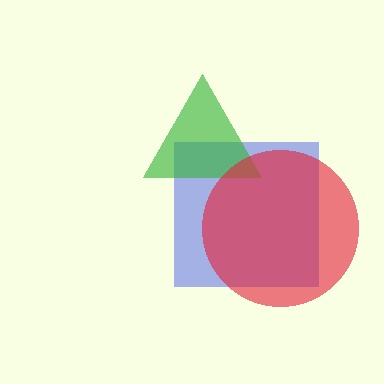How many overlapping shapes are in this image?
There are 3 overlapping shapes in the image.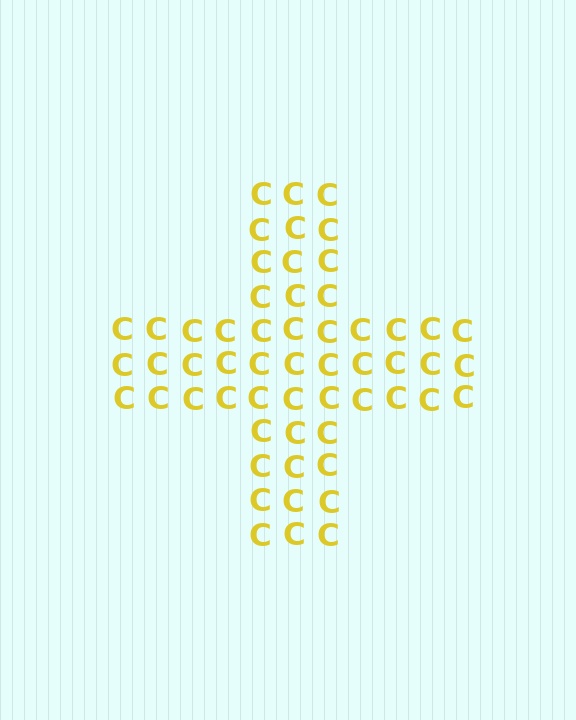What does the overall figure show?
The overall figure shows a cross.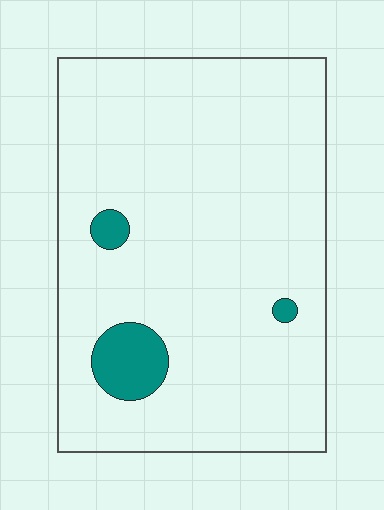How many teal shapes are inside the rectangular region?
3.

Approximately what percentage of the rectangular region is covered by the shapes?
Approximately 5%.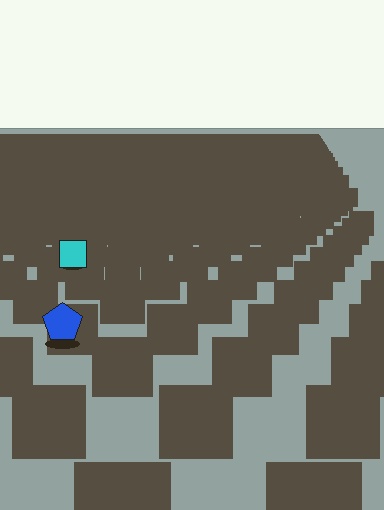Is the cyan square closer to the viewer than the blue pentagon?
No. The blue pentagon is closer — you can tell from the texture gradient: the ground texture is coarser near it.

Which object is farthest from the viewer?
The cyan square is farthest from the viewer. It appears smaller and the ground texture around it is denser.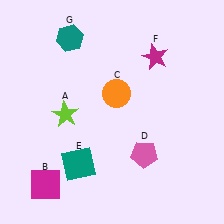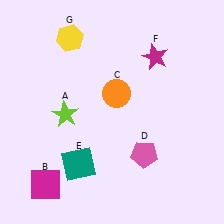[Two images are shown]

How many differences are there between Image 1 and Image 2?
There is 1 difference between the two images.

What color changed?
The hexagon (G) changed from teal in Image 1 to yellow in Image 2.